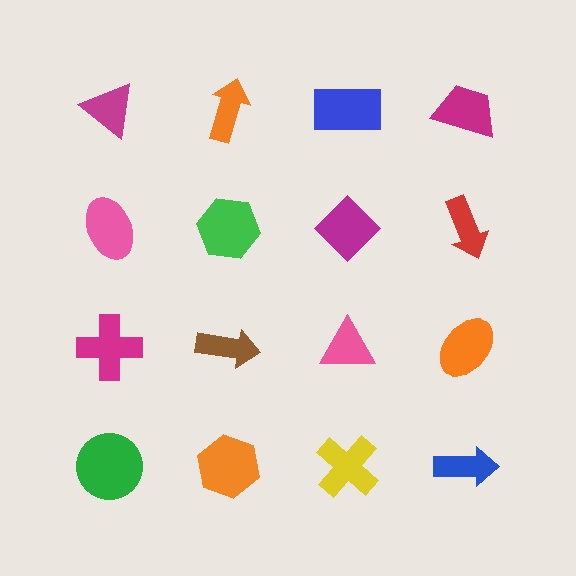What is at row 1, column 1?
A magenta triangle.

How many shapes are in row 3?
4 shapes.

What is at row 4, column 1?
A green circle.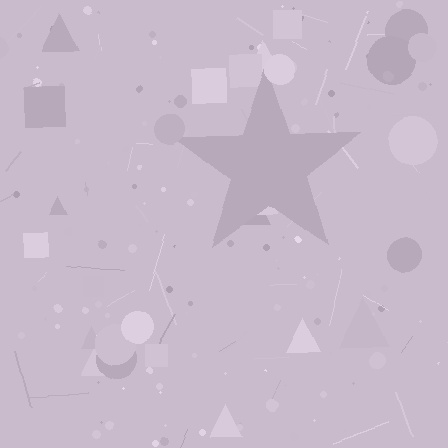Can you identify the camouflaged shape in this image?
The camouflaged shape is a star.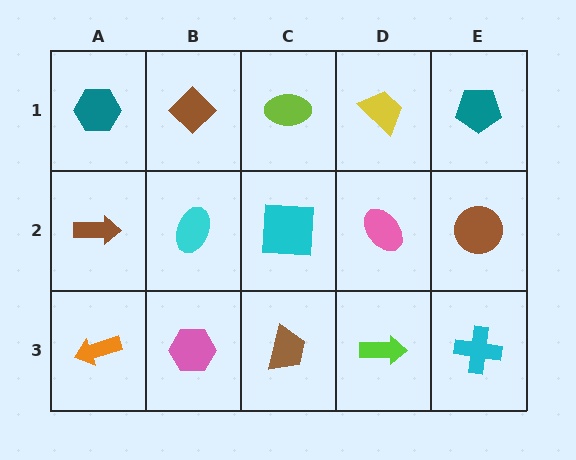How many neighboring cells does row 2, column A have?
3.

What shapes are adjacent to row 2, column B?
A brown diamond (row 1, column B), a pink hexagon (row 3, column B), a brown arrow (row 2, column A), a cyan square (row 2, column C).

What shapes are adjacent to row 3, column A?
A brown arrow (row 2, column A), a pink hexagon (row 3, column B).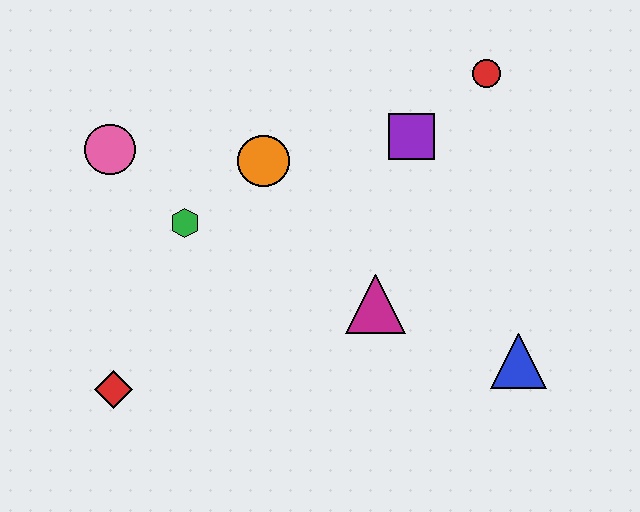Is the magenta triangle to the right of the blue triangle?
No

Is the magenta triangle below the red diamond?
No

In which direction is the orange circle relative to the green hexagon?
The orange circle is to the right of the green hexagon.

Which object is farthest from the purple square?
The red diamond is farthest from the purple square.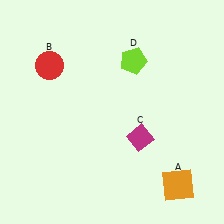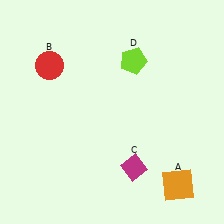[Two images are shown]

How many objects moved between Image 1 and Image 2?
1 object moved between the two images.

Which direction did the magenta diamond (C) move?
The magenta diamond (C) moved down.